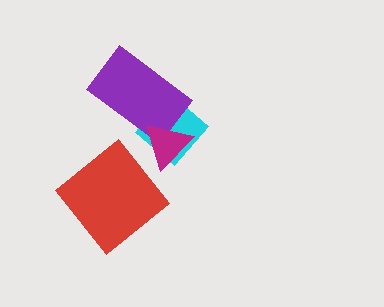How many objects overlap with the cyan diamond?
2 objects overlap with the cyan diamond.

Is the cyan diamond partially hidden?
Yes, it is partially covered by another shape.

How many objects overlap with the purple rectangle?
2 objects overlap with the purple rectangle.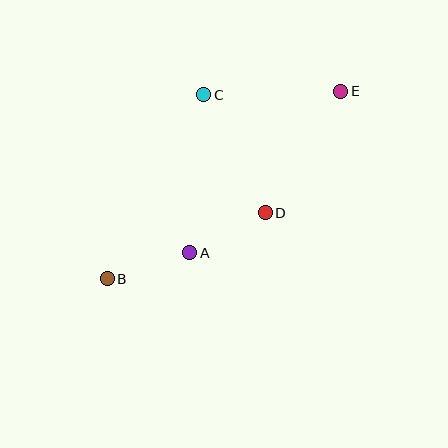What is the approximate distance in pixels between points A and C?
The distance between A and C is approximately 159 pixels.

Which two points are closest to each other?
Points A and D are closest to each other.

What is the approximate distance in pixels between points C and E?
The distance between C and E is approximately 137 pixels.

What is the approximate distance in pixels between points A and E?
The distance between A and E is approximately 221 pixels.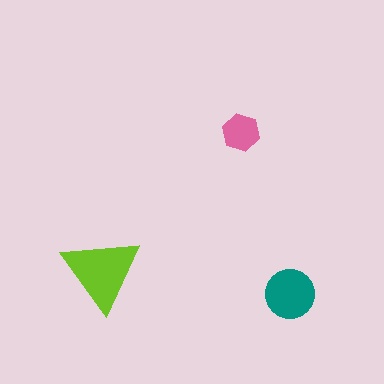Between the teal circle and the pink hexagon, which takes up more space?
The teal circle.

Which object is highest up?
The pink hexagon is topmost.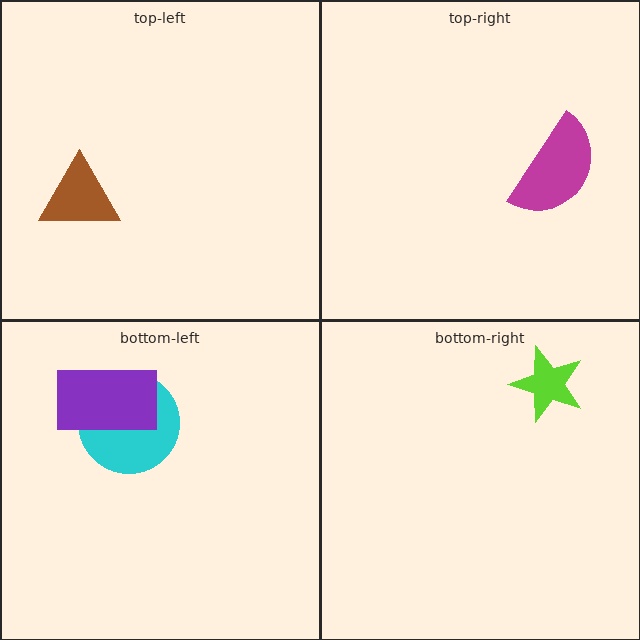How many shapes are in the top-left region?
1.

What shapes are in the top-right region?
The magenta semicircle.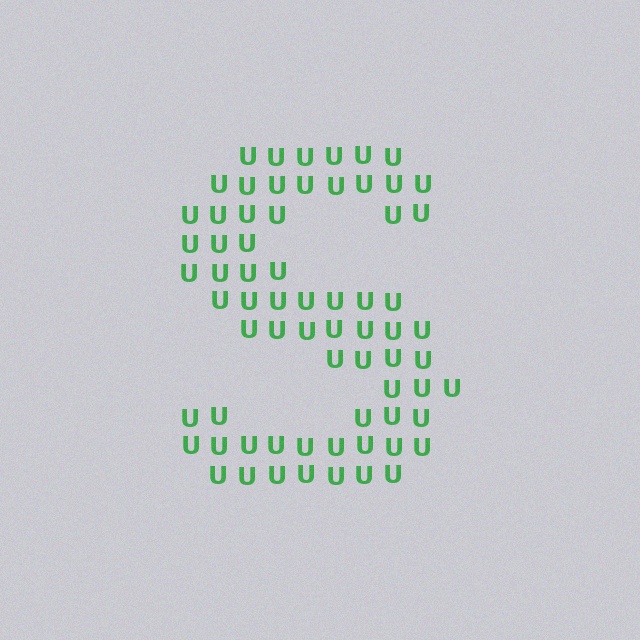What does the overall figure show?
The overall figure shows the letter S.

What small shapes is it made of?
It is made of small letter U's.